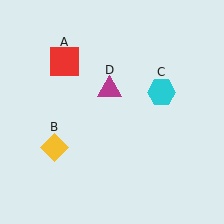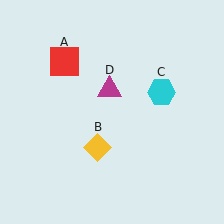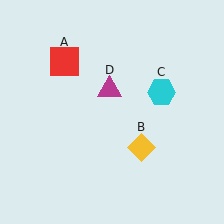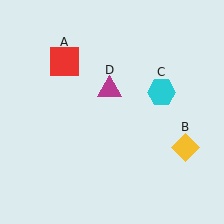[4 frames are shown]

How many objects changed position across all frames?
1 object changed position: yellow diamond (object B).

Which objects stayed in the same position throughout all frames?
Red square (object A) and cyan hexagon (object C) and magenta triangle (object D) remained stationary.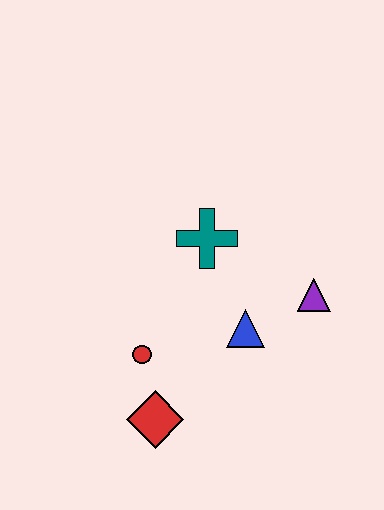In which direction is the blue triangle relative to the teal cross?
The blue triangle is below the teal cross.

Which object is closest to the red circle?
The red diamond is closest to the red circle.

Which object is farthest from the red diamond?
The purple triangle is farthest from the red diamond.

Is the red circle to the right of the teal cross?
No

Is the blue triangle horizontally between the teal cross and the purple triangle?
Yes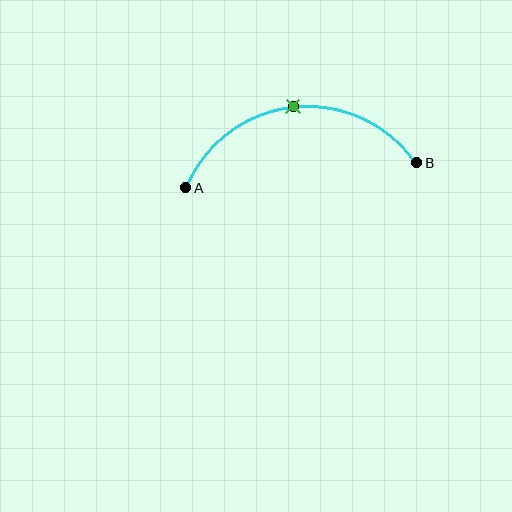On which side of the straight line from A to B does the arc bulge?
The arc bulges above the straight line connecting A and B.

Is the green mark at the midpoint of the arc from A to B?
Yes. The green mark lies on the arc at equal arc-length from both A and B — it is the arc midpoint.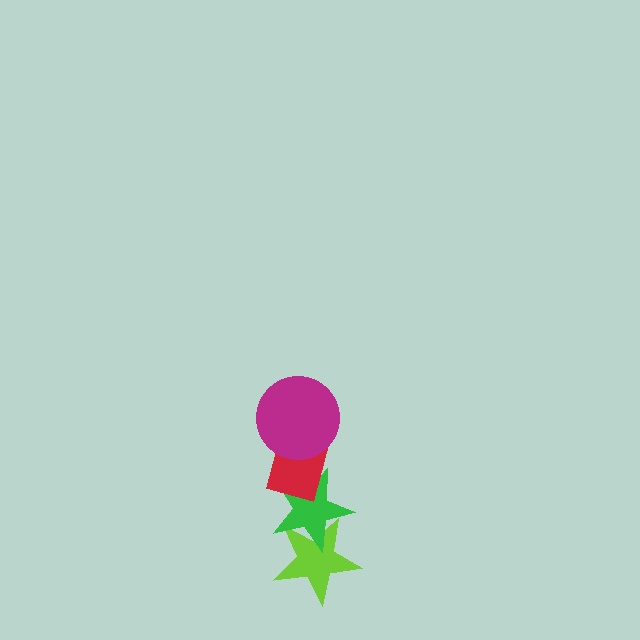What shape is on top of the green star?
The red rectangle is on top of the green star.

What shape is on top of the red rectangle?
The magenta circle is on top of the red rectangle.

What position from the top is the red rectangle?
The red rectangle is 2nd from the top.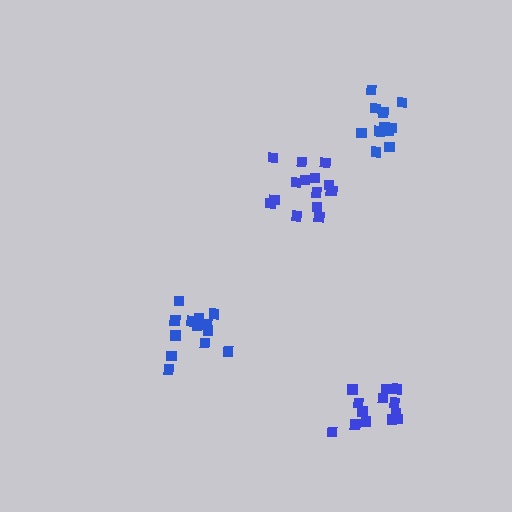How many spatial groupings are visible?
There are 4 spatial groupings.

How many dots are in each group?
Group 1: 13 dots, Group 2: 15 dots, Group 3: 11 dots, Group 4: 13 dots (52 total).